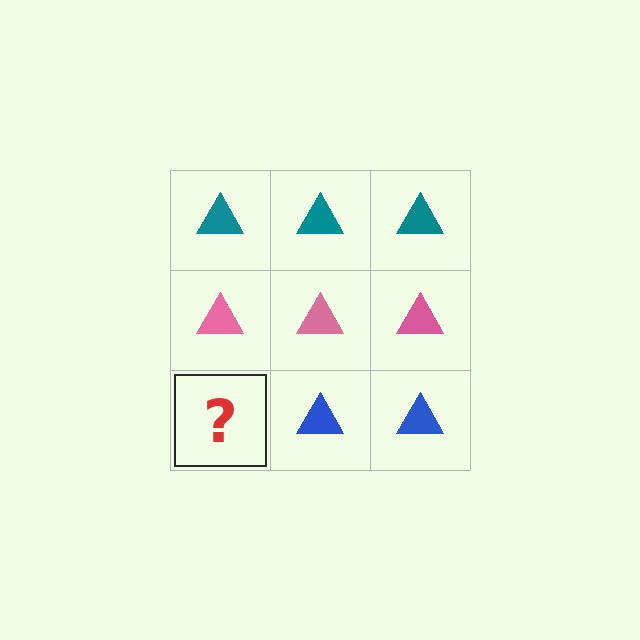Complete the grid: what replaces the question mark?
The question mark should be replaced with a blue triangle.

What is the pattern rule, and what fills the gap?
The rule is that each row has a consistent color. The gap should be filled with a blue triangle.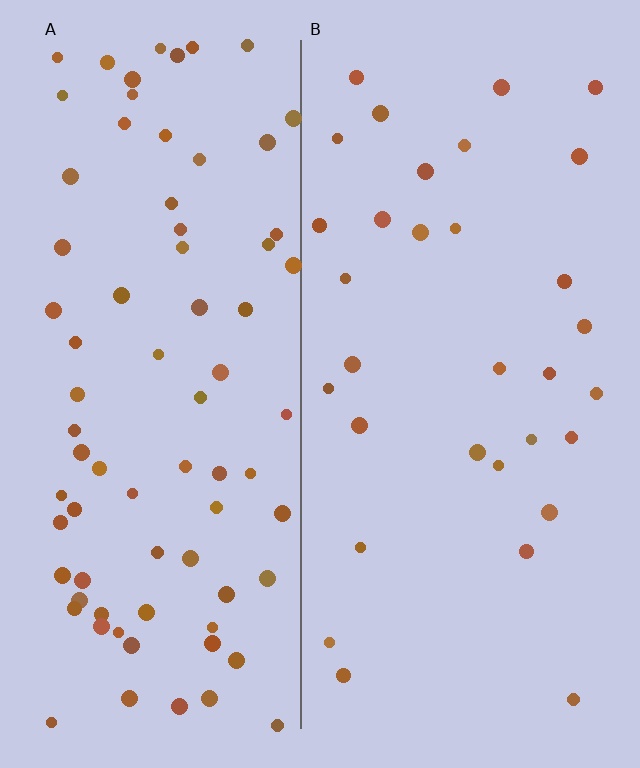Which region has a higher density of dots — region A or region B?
A (the left).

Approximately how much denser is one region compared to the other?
Approximately 2.4× — region A over region B.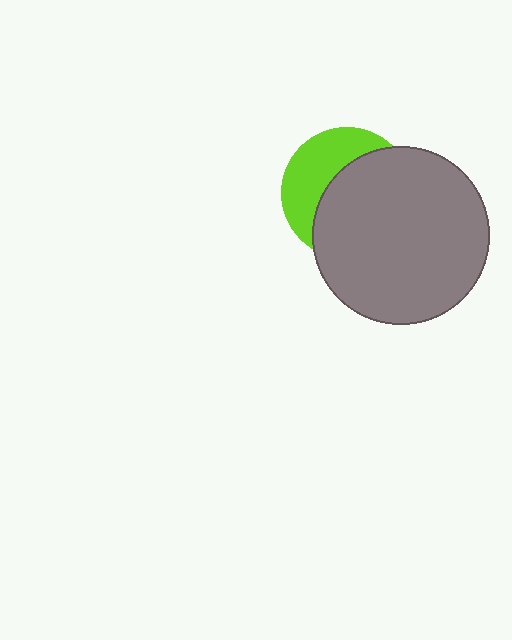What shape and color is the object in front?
The object in front is a gray circle.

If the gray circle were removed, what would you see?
You would see the complete lime circle.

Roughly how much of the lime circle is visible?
A small part of it is visible (roughly 39%).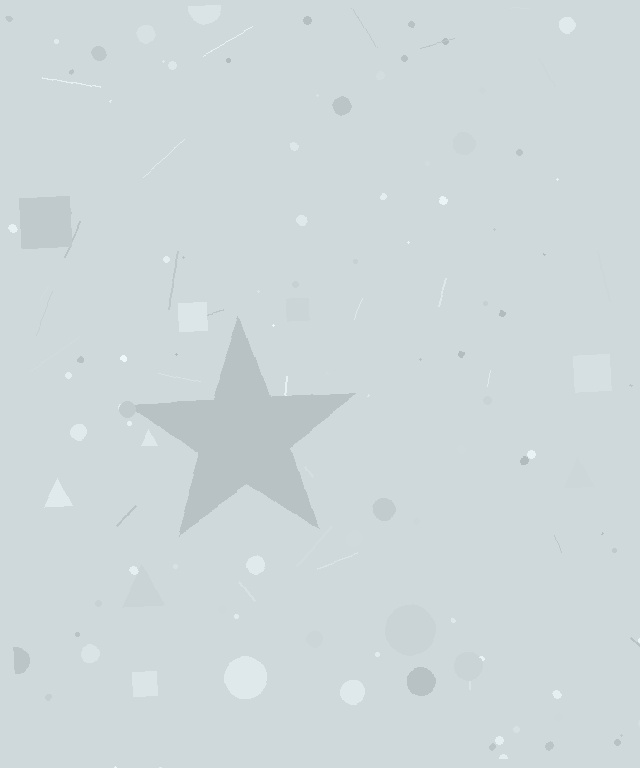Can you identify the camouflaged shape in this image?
The camouflaged shape is a star.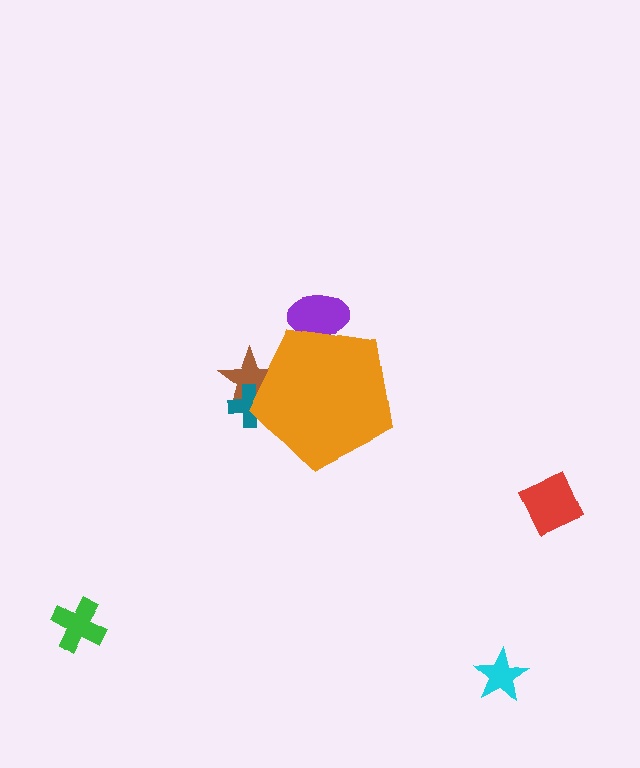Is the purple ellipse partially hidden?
Yes, the purple ellipse is partially hidden behind the orange pentagon.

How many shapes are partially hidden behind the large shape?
3 shapes are partially hidden.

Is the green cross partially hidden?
No, the green cross is fully visible.